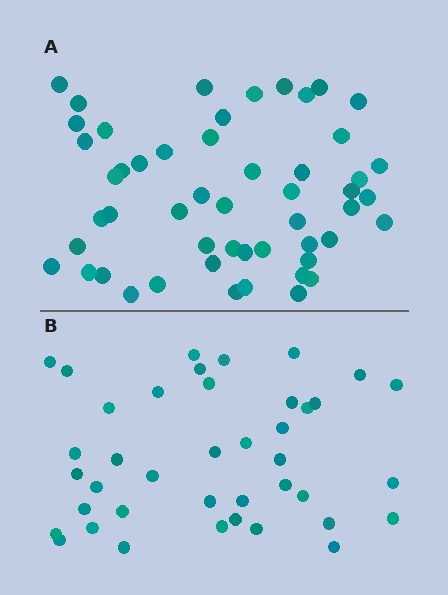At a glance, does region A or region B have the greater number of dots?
Region A (the top region) has more dots.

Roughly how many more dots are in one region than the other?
Region A has roughly 12 or so more dots than region B.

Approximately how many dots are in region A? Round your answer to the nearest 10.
About 50 dots. (The exact count is 52, which rounds to 50.)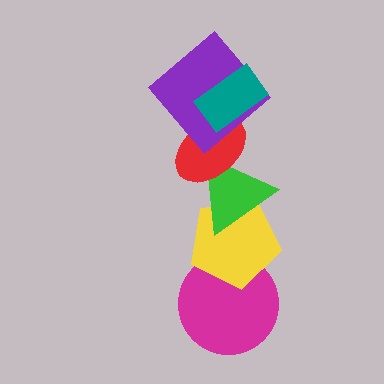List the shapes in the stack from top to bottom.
From top to bottom: the teal rectangle, the purple diamond, the red ellipse, the green triangle, the yellow pentagon, the magenta circle.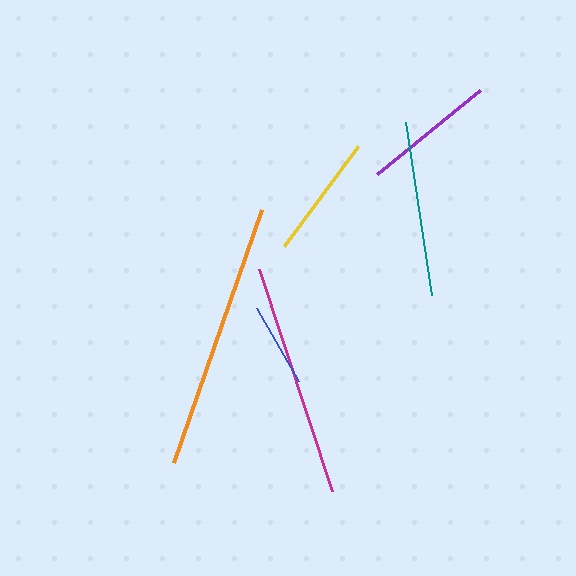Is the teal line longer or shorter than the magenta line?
The magenta line is longer than the teal line.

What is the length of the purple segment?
The purple segment is approximately 132 pixels long.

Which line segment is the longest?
The orange line is the longest at approximately 269 pixels.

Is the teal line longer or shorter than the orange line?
The orange line is longer than the teal line.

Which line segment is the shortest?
The blue line is the shortest at approximately 84 pixels.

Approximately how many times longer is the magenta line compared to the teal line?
The magenta line is approximately 1.3 times the length of the teal line.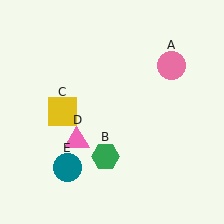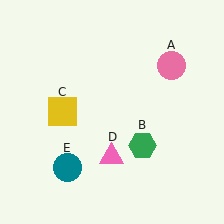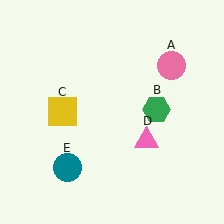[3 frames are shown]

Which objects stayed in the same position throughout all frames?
Pink circle (object A) and yellow square (object C) and teal circle (object E) remained stationary.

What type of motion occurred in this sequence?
The green hexagon (object B), pink triangle (object D) rotated counterclockwise around the center of the scene.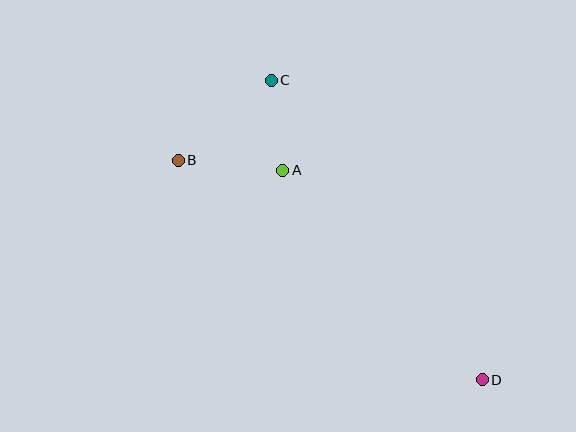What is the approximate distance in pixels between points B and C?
The distance between B and C is approximately 123 pixels.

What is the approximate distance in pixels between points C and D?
The distance between C and D is approximately 366 pixels.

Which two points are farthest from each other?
Points B and D are farthest from each other.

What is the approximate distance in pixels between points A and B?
The distance between A and B is approximately 105 pixels.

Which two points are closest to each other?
Points A and C are closest to each other.